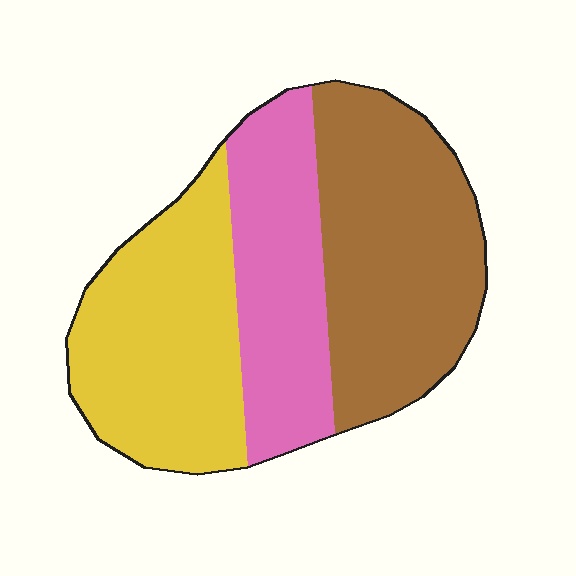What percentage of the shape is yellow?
Yellow takes up between a third and a half of the shape.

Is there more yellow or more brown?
Brown.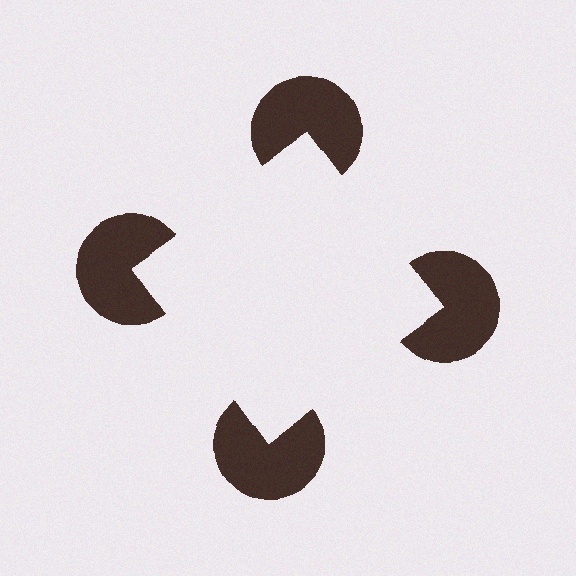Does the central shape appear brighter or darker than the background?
It typically appears slightly brighter than the background, even though no actual brightness change is drawn.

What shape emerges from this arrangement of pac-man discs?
An illusory square — its edges are inferred from the aligned wedge cuts in the pac-man discs, not physically drawn.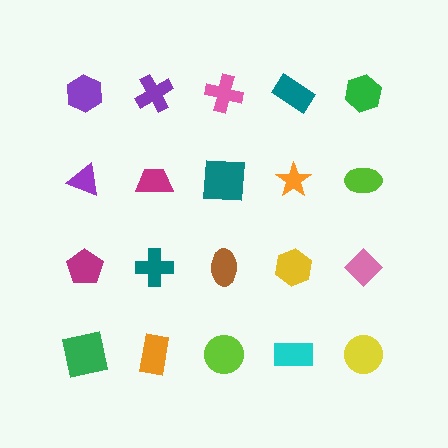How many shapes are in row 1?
5 shapes.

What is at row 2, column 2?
A magenta trapezoid.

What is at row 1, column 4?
A teal rectangle.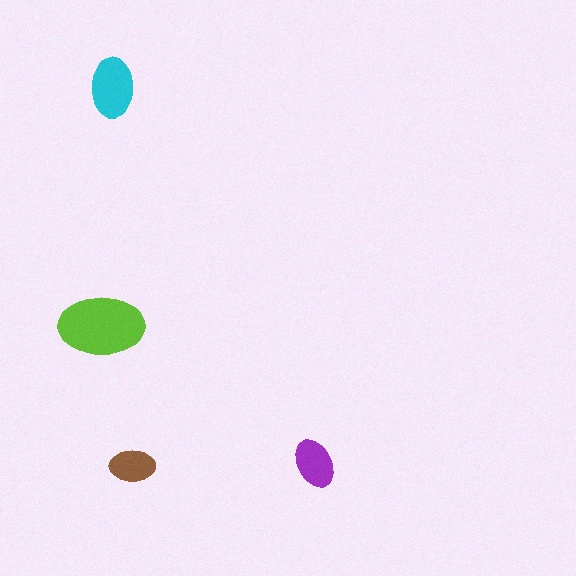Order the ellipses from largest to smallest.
the lime one, the cyan one, the purple one, the brown one.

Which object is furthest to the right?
The purple ellipse is rightmost.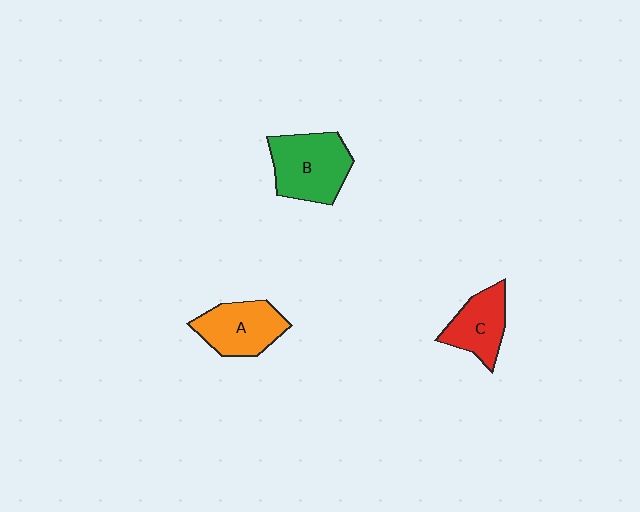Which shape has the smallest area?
Shape C (red).